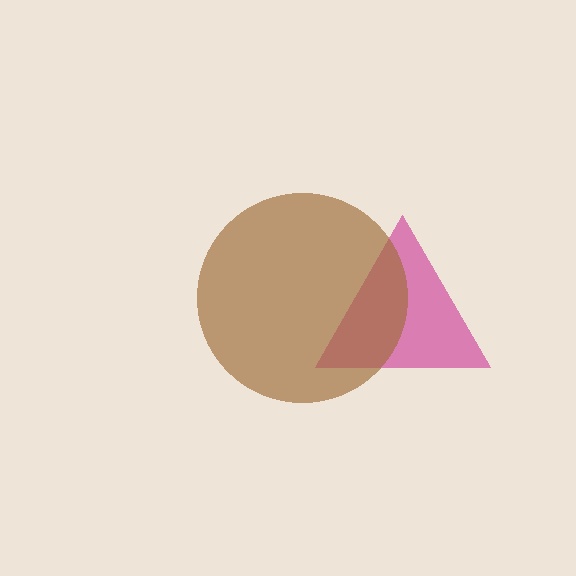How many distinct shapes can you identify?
There are 2 distinct shapes: a magenta triangle, a brown circle.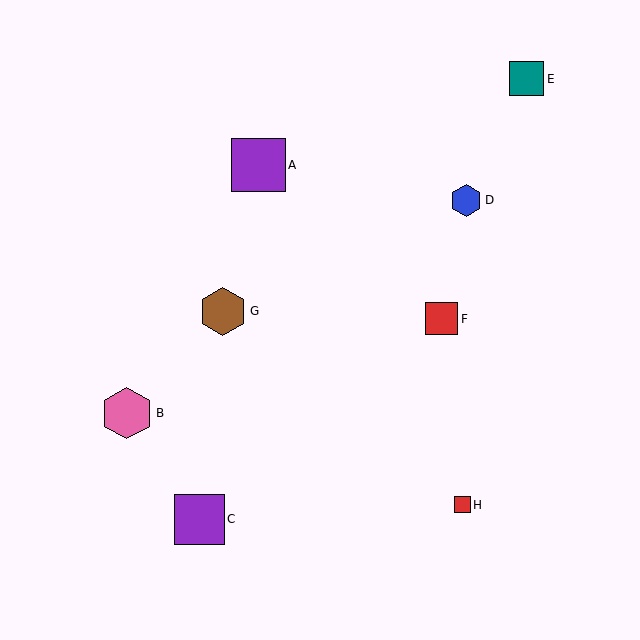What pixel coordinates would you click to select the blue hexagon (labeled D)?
Click at (466, 200) to select the blue hexagon D.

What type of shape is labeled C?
Shape C is a purple square.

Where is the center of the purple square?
The center of the purple square is at (199, 519).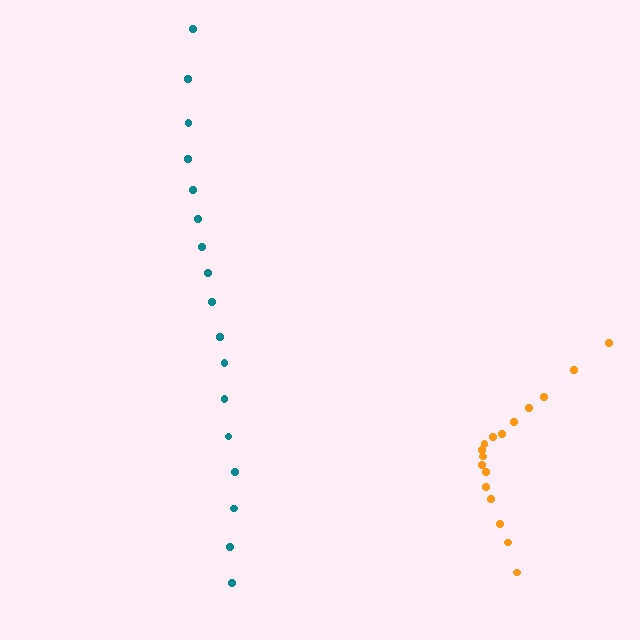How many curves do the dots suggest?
There are 2 distinct paths.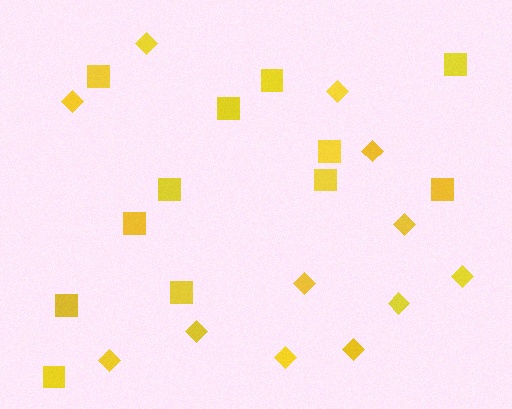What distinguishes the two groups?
There are 2 groups: one group of diamonds (12) and one group of squares (12).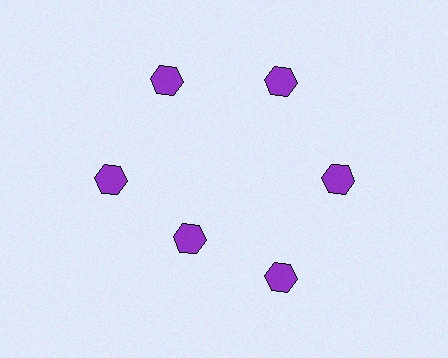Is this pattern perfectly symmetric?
No. The 6 purple hexagons are arranged in a ring, but one element near the 7 o'clock position is pulled inward toward the center, breaking the 6-fold rotational symmetry.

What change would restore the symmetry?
The symmetry would be restored by moving it outward, back onto the ring so that all 6 hexagons sit at equal angles and equal distance from the center.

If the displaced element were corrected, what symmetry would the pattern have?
It would have 6-fold rotational symmetry — the pattern would map onto itself every 60 degrees.